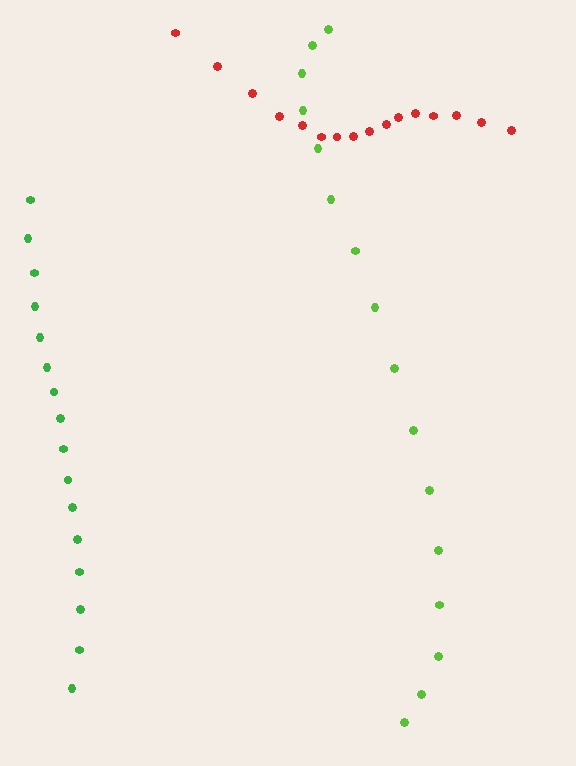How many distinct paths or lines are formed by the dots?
There are 3 distinct paths.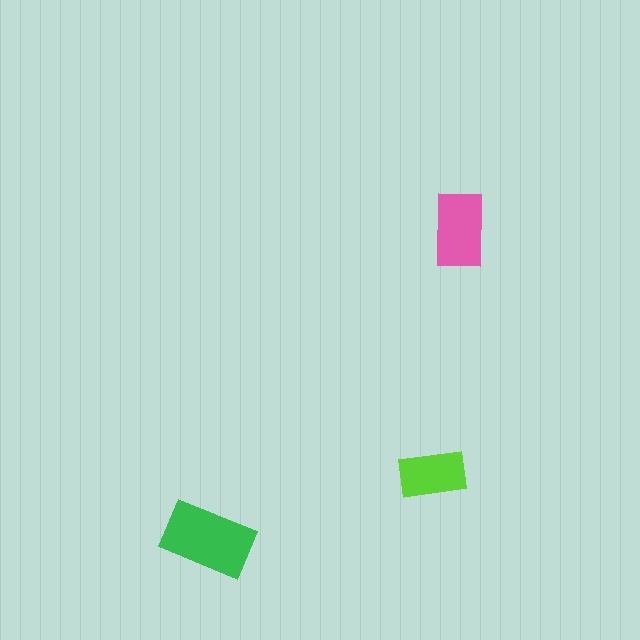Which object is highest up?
The pink rectangle is topmost.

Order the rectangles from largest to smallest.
the green one, the pink one, the lime one.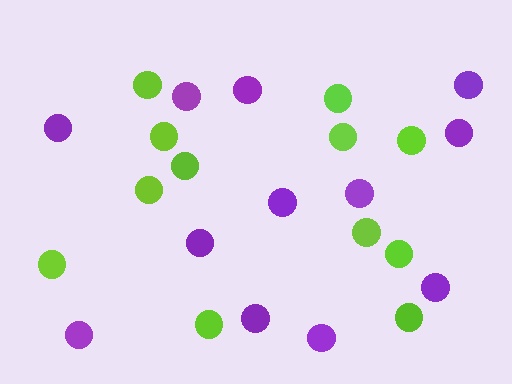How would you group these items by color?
There are 2 groups: one group of purple circles (12) and one group of lime circles (12).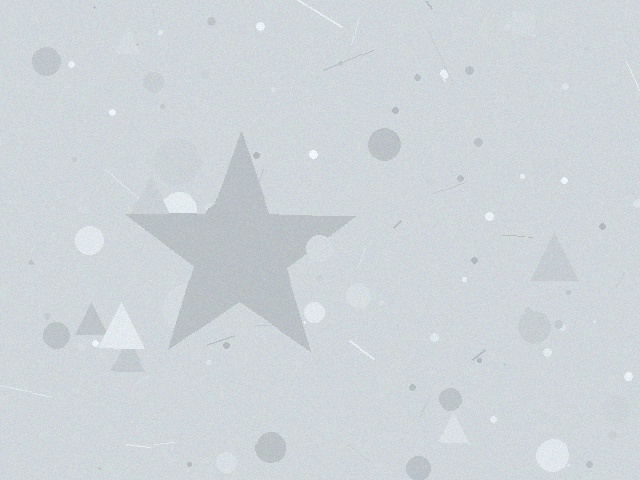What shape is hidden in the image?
A star is hidden in the image.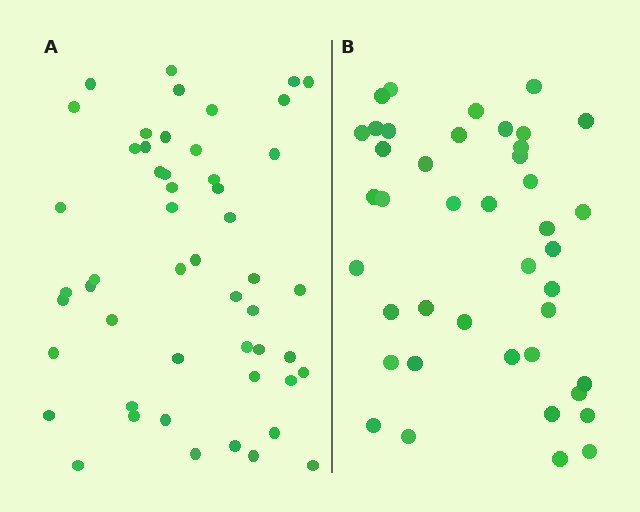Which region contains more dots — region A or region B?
Region A (the left region) has more dots.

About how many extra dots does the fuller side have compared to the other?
Region A has roughly 8 or so more dots than region B.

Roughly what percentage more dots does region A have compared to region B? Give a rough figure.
About 20% more.